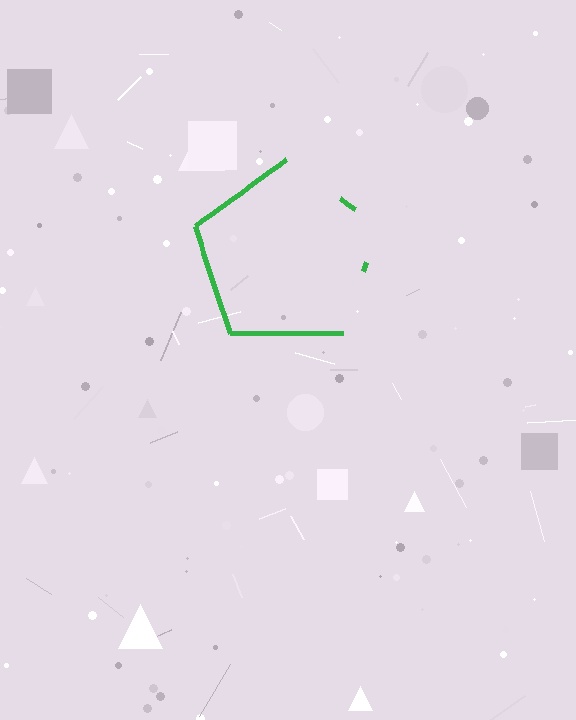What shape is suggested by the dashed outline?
The dashed outline suggests a pentagon.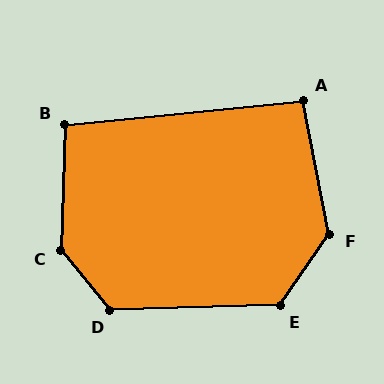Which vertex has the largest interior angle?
C, at approximately 139 degrees.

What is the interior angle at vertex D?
Approximately 128 degrees (obtuse).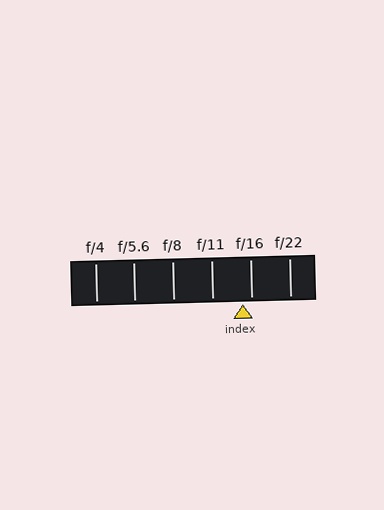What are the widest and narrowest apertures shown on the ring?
The widest aperture shown is f/4 and the narrowest is f/22.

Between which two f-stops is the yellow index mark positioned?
The index mark is between f/11 and f/16.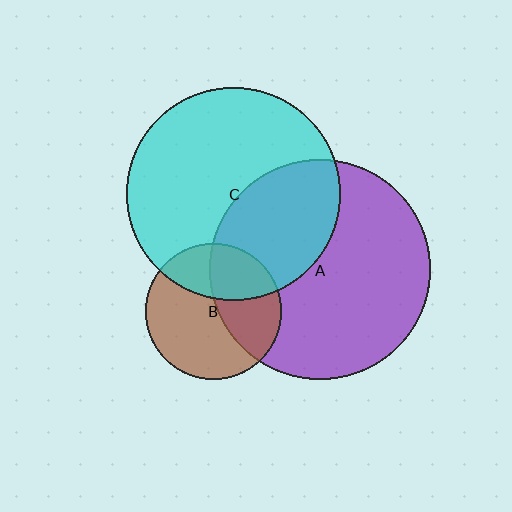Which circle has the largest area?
Circle A (purple).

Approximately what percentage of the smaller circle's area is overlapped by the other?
Approximately 40%.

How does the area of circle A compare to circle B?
Approximately 2.6 times.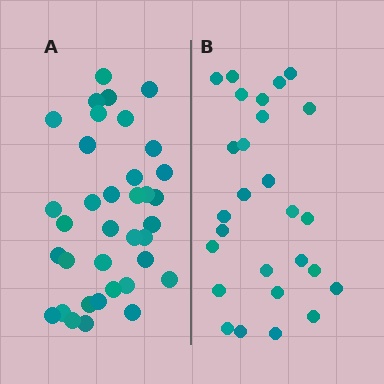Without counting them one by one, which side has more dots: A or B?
Region A (the left region) has more dots.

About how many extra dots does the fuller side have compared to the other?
Region A has roughly 8 or so more dots than region B.